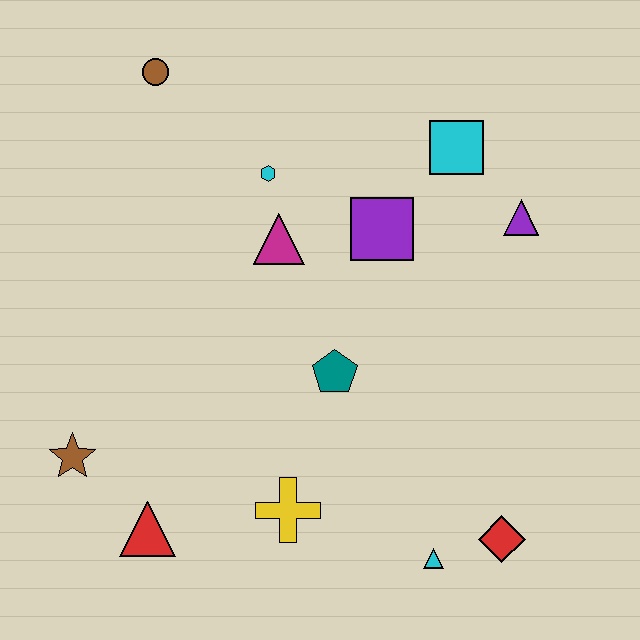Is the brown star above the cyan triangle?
Yes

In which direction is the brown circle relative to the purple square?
The brown circle is to the left of the purple square.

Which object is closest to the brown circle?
The cyan hexagon is closest to the brown circle.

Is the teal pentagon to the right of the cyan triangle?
No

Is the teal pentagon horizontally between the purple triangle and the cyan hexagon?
Yes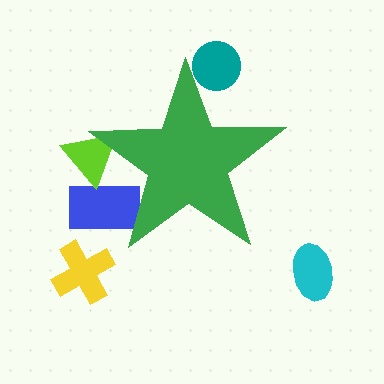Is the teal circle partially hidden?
Yes, the teal circle is partially hidden behind the green star.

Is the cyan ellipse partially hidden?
No, the cyan ellipse is fully visible.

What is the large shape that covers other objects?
A green star.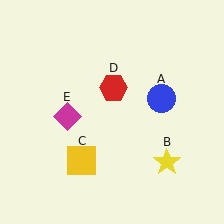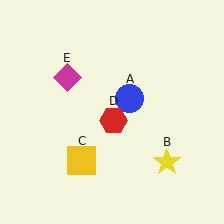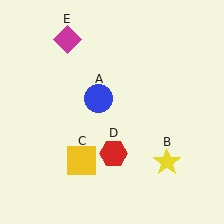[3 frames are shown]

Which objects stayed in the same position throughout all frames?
Yellow star (object B) and yellow square (object C) remained stationary.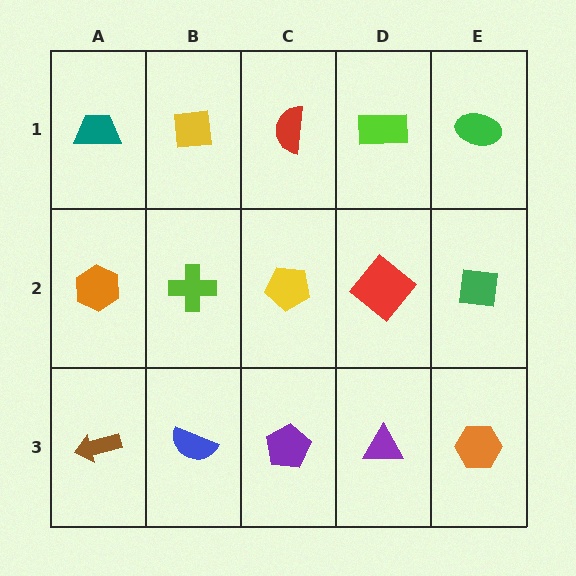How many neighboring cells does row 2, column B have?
4.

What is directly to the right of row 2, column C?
A red diamond.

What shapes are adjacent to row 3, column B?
A lime cross (row 2, column B), a brown arrow (row 3, column A), a purple pentagon (row 3, column C).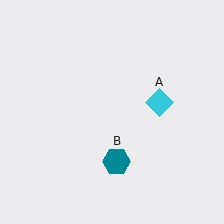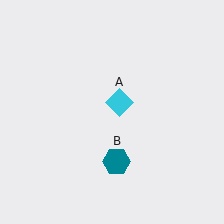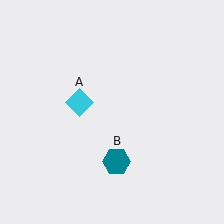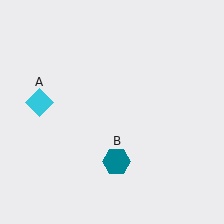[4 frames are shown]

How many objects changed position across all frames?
1 object changed position: cyan diamond (object A).